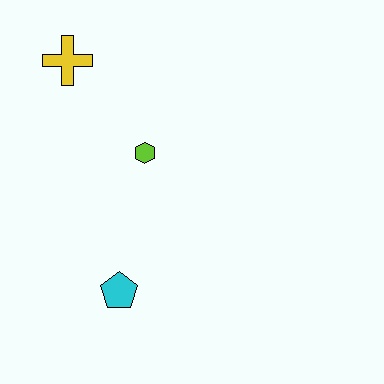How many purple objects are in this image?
There are no purple objects.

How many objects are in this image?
There are 3 objects.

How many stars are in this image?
There are no stars.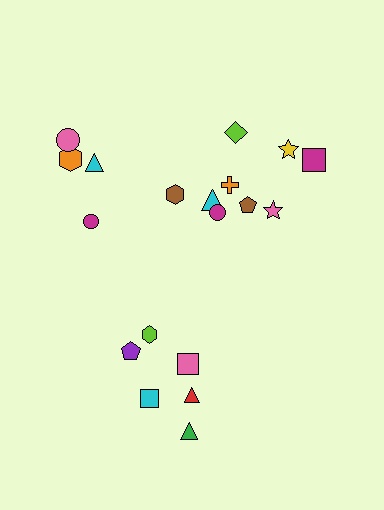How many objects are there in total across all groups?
There are 19 objects.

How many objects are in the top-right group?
There are 8 objects.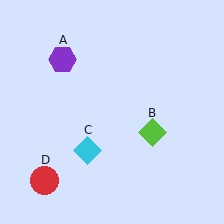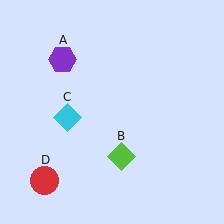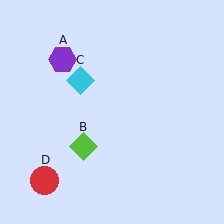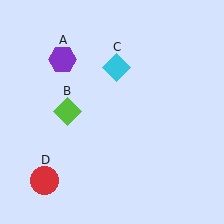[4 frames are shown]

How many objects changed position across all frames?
2 objects changed position: lime diamond (object B), cyan diamond (object C).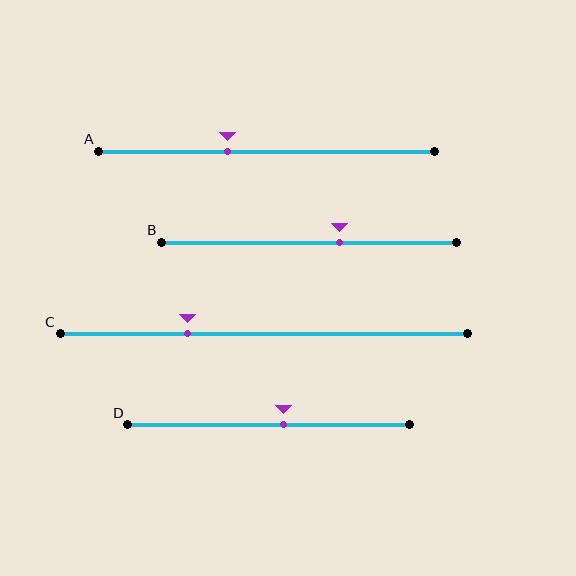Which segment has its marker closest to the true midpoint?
Segment D has its marker closest to the true midpoint.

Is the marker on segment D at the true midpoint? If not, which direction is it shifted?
No, the marker on segment D is shifted to the right by about 5% of the segment length.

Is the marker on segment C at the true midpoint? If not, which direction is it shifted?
No, the marker on segment C is shifted to the left by about 19% of the segment length.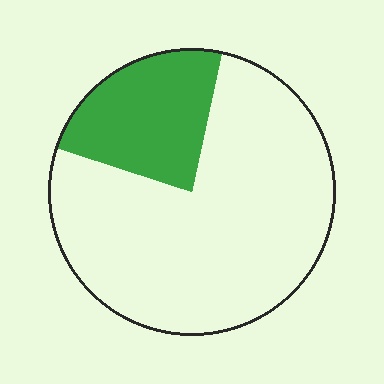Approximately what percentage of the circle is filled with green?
Approximately 25%.